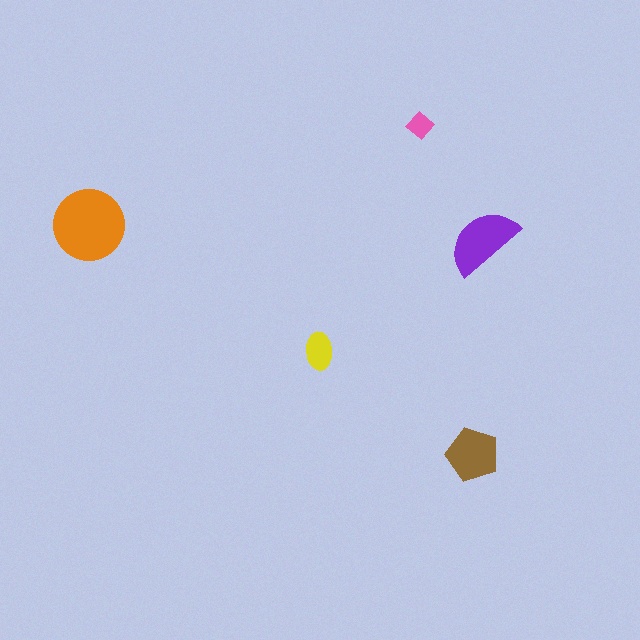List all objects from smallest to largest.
The pink diamond, the yellow ellipse, the brown pentagon, the purple semicircle, the orange circle.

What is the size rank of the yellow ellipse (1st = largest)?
4th.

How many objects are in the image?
There are 5 objects in the image.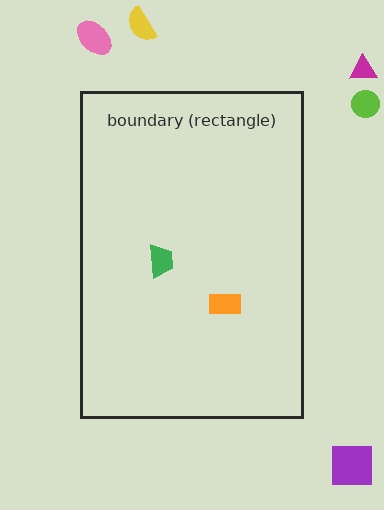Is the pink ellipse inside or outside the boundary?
Outside.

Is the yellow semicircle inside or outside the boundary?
Outside.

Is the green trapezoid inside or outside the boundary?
Inside.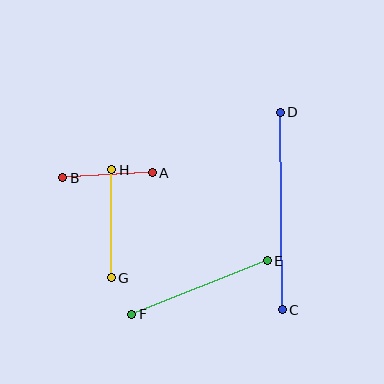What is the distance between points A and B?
The distance is approximately 90 pixels.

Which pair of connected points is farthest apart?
Points C and D are farthest apart.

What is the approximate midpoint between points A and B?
The midpoint is at approximately (108, 175) pixels.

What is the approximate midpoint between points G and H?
The midpoint is at approximately (112, 224) pixels.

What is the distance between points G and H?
The distance is approximately 108 pixels.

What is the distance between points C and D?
The distance is approximately 198 pixels.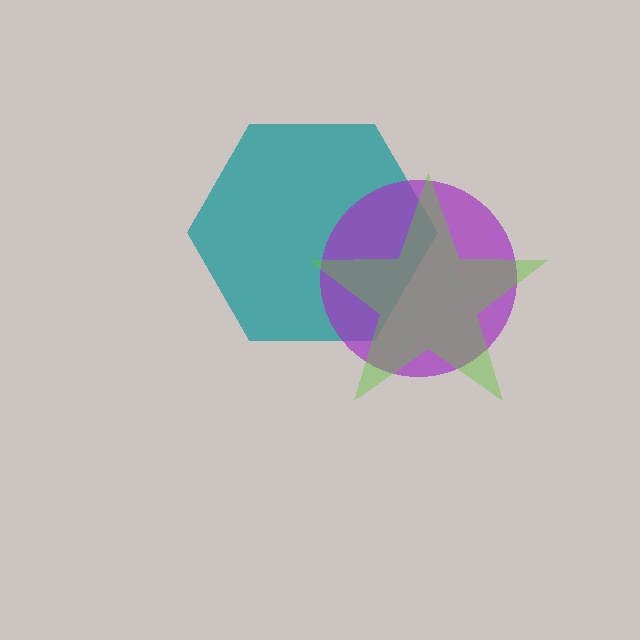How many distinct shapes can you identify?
There are 3 distinct shapes: a teal hexagon, a purple circle, a lime star.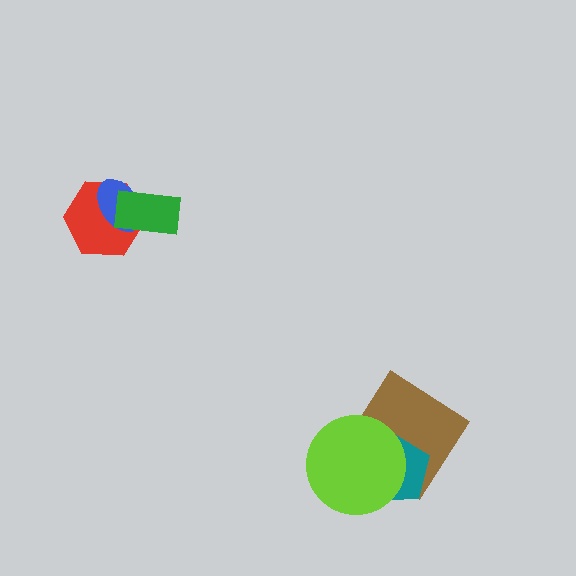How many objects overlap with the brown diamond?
2 objects overlap with the brown diamond.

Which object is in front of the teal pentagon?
The lime circle is in front of the teal pentagon.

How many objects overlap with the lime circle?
2 objects overlap with the lime circle.